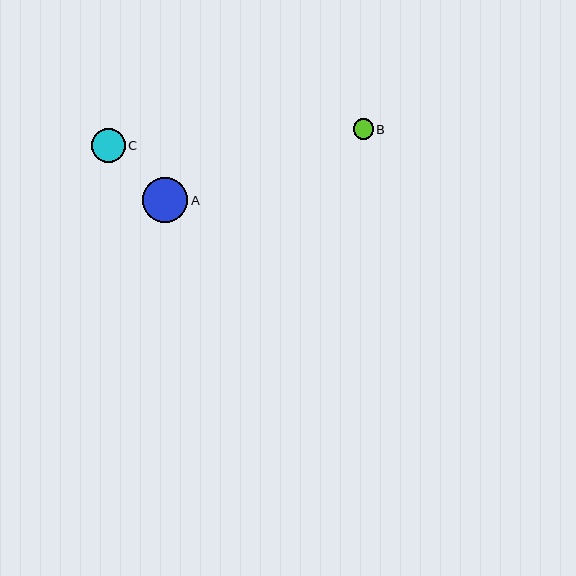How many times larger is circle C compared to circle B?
Circle C is approximately 1.7 times the size of circle B.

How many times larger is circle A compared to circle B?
Circle A is approximately 2.2 times the size of circle B.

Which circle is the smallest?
Circle B is the smallest with a size of approximately 20 pixels.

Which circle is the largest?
Circle A is the largest with a size of approximately 45 pixels.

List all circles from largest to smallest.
From largest to smallest: A, C, B.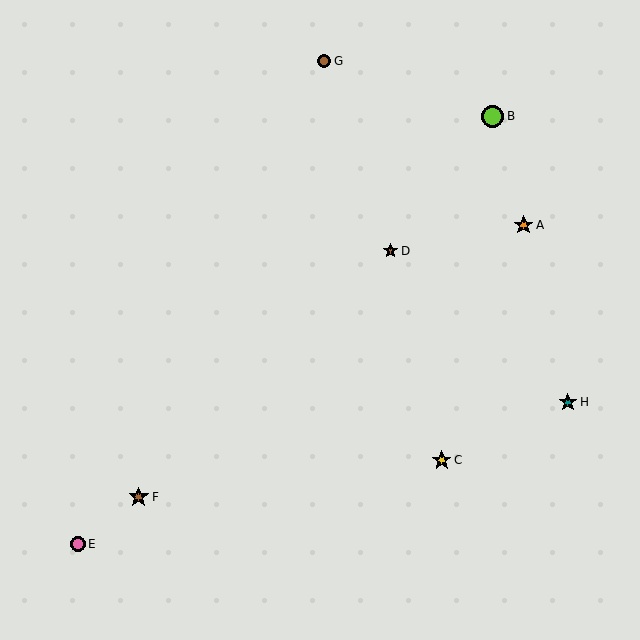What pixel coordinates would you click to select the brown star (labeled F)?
Click at (139, 497) to select the brown star F.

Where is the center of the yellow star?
The center of the yellow star is at (442, 460).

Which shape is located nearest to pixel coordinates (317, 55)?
The brown circle (labeled G) at (324, 61) is nearest to that location.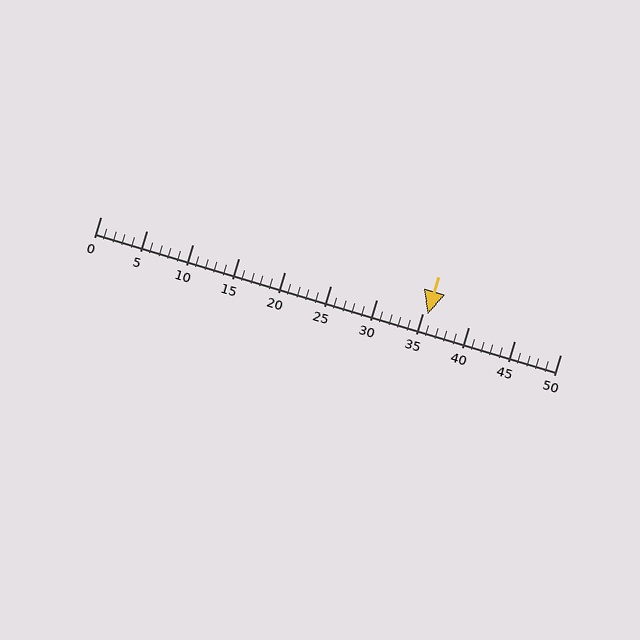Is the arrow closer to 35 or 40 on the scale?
The arrow is closer to 35.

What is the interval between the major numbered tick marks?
The major tick marks are spaced 5 units apart.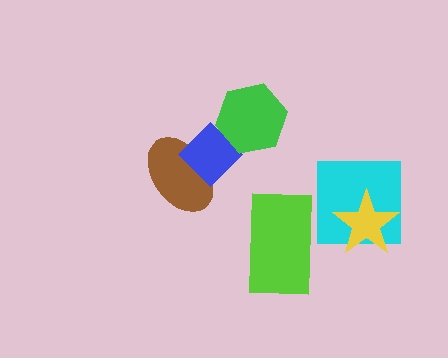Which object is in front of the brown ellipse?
The blue diamond is in front of the brown ellipse.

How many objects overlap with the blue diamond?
2 objects overlap with the blue diamond.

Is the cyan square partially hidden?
Yes, it is partially covered by another shape.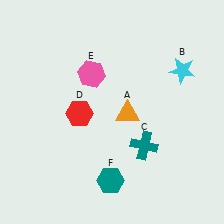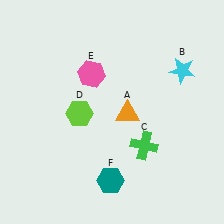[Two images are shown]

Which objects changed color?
C changed from teal to green. D changed from red to lime.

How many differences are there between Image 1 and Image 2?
There are 2 differences between the two images.